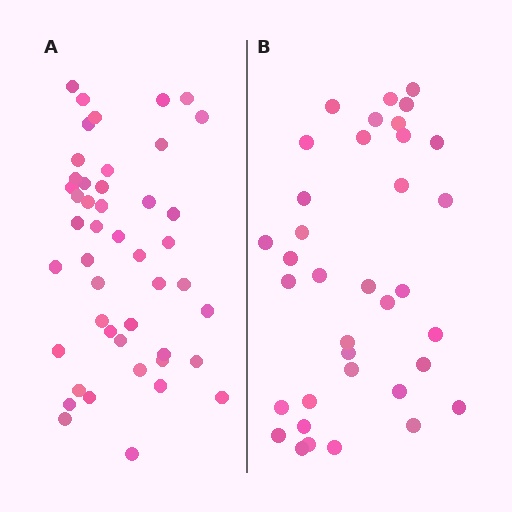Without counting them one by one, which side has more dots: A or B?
Region A (the left region) has more dots.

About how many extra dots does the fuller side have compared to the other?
Region A has roughly 10 or so more dots than region B.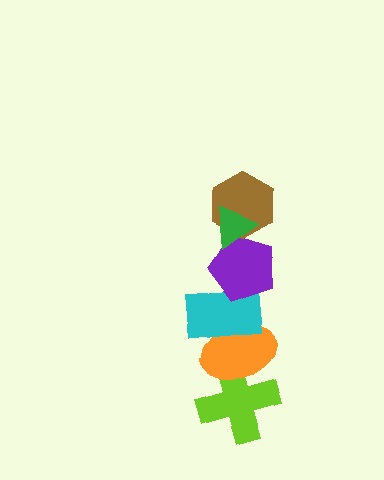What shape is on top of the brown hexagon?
The green triangle is on top of the brown hexagon.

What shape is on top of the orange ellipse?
The cyan rectangle is on top of the orange ellipse.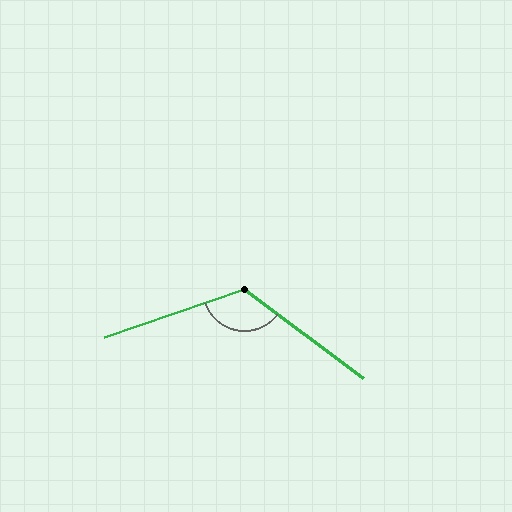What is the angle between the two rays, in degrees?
Approximately 124 degrees.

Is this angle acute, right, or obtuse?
It is obtuse.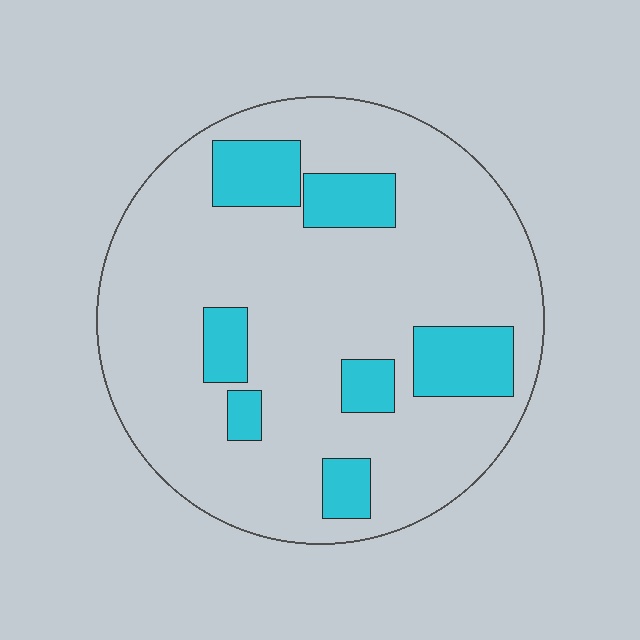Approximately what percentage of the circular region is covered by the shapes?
Approximately 20%.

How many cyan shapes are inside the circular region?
7.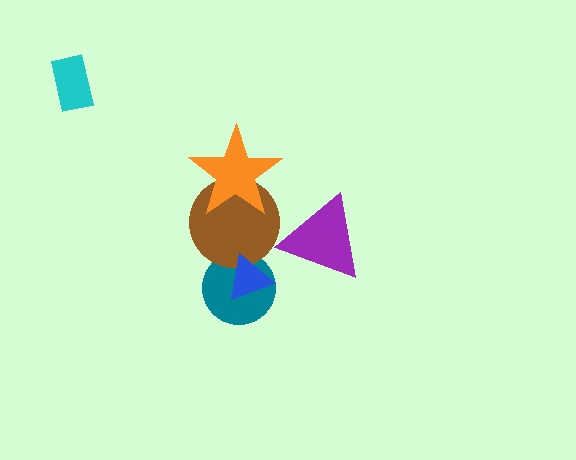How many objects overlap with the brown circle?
3 objects overlap with the brown circle.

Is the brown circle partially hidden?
Yes, it is partially covered by another shape.